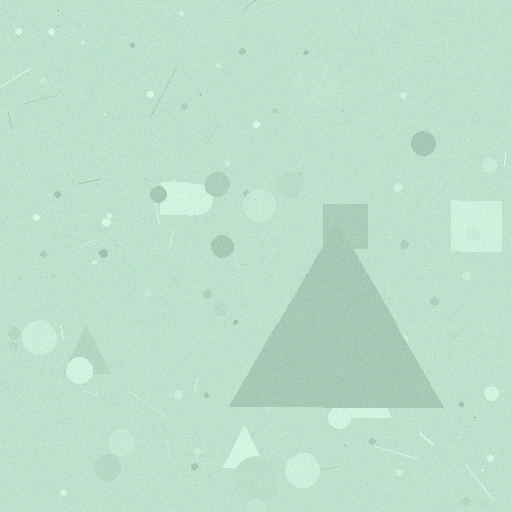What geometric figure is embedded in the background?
A triangle is embedded in the background.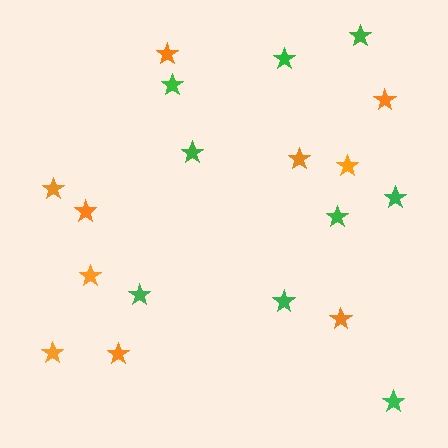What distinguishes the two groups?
There are 2 groups: one group of orange stars (10) and one group of green stars (9).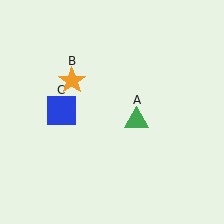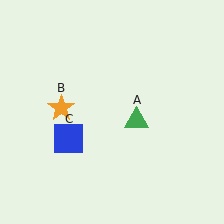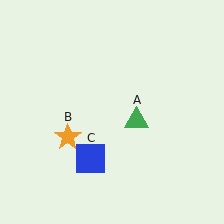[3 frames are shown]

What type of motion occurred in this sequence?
The orange star (object B), blue square (object C) rotated counterclockwise around the center of the scene.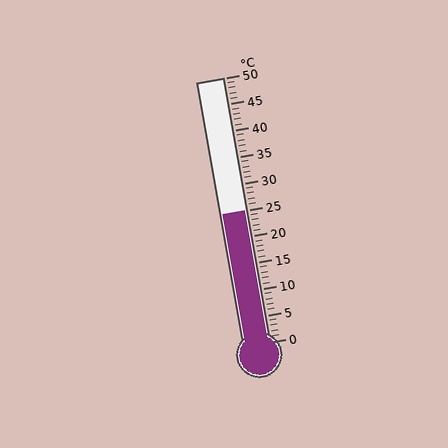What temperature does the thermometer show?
The thermometer shows approximately 25°C.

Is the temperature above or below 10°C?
The temperature is above 10°C.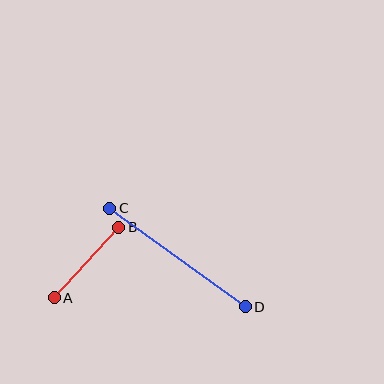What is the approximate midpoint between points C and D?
The midpoint is at approximately (177, 257) pixels.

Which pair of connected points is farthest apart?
Points C and D are farthest apart.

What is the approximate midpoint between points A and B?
The midpoint is at approximately (86, 263) pixels.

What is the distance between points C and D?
The distance is approximately 167 pixels.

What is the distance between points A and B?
The distance is approximately 95 pixels.